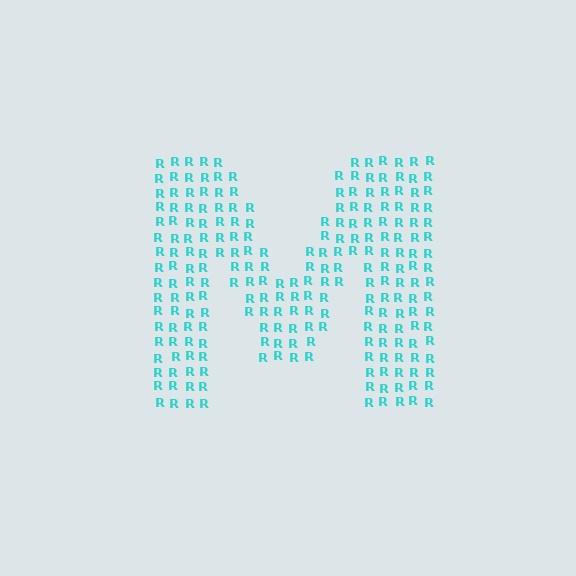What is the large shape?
The large shape is the letter M.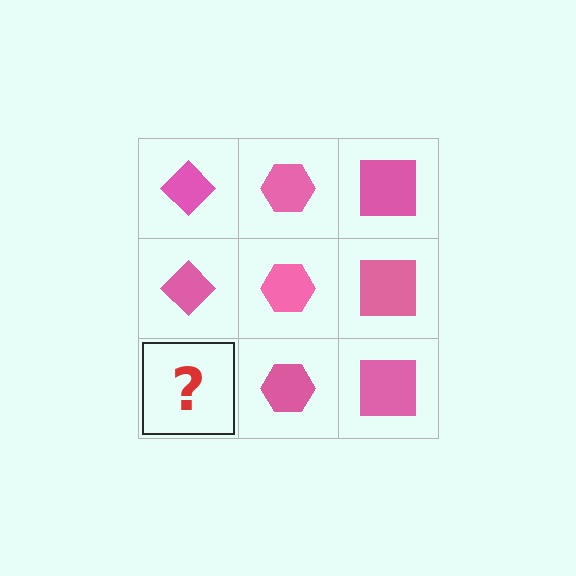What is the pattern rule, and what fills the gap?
The rule is that each column has a consistent shape. The gap should be filled with a pink diamond.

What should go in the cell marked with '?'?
The missing cell should contain a pink diamond.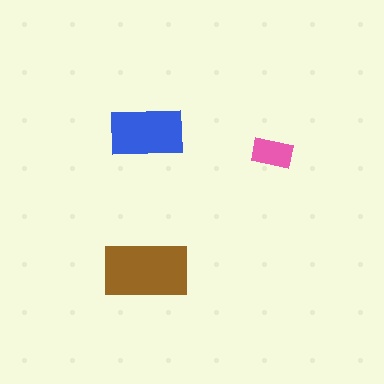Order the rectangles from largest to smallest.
the brown one, the blue one, the pink one.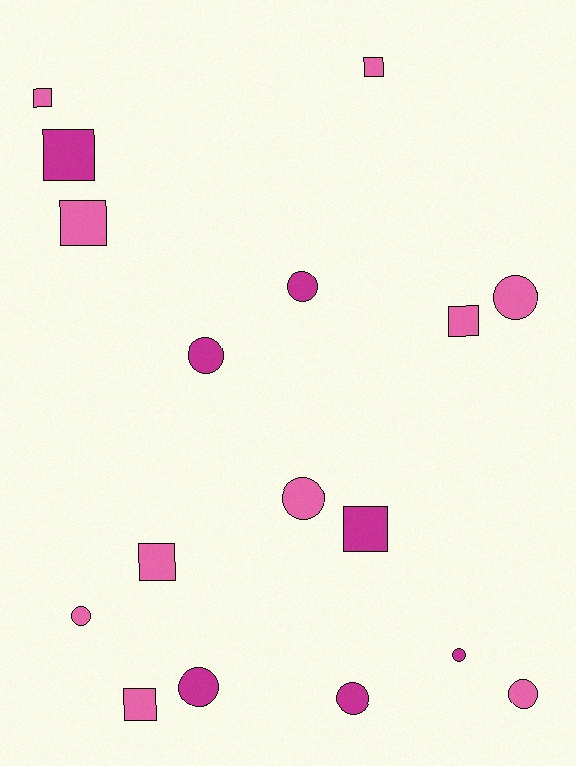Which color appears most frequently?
Pink, with 10 objects.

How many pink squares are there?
There are 6 pink squares.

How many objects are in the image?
There are 17 objects.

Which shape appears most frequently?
Circle, with 9 objects.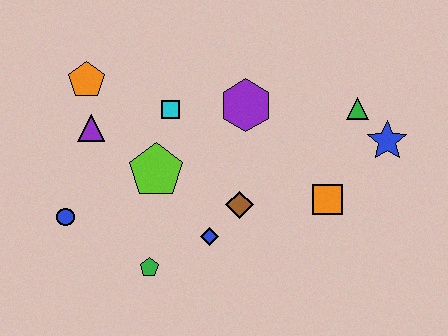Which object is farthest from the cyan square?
The blue star is farthest from the cyan square.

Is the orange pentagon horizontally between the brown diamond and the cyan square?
No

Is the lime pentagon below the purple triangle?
Yes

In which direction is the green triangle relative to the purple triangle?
The green triangle is to the right of the purple triangle.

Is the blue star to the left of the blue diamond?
No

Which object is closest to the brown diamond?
The blue diamond is closest to the brown diamond.